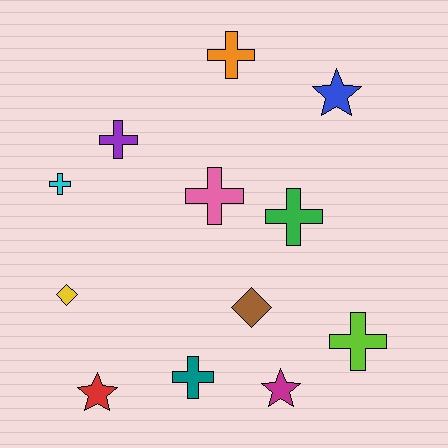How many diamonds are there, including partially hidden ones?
There are 2 diamonds.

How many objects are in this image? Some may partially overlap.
There are 12 objects.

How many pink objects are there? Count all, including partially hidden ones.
There is 1 pink object.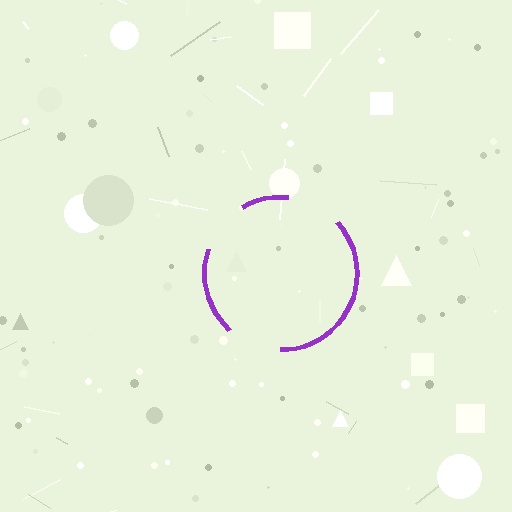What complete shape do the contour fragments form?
The contour fragments form a circle.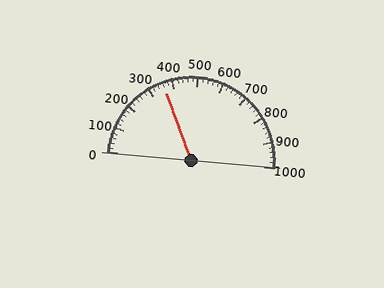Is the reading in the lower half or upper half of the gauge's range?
The reading is in the lower half of the range (0 to 1000).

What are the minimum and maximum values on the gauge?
The gauge ranges from 0 to 1000.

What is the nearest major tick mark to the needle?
The nearest major tick mark is 400.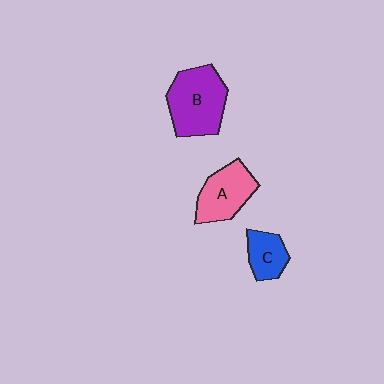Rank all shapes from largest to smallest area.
From largest to smallest: B (purple), A (pink), C (blue).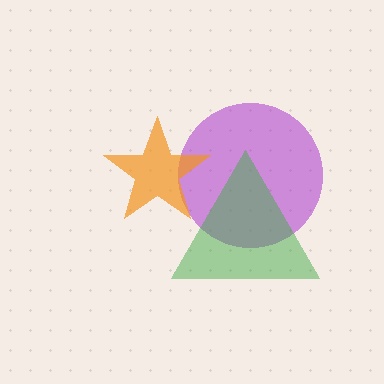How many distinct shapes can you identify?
There are 3 distinct shapes: a purple circle, an orange star, a green triangle.